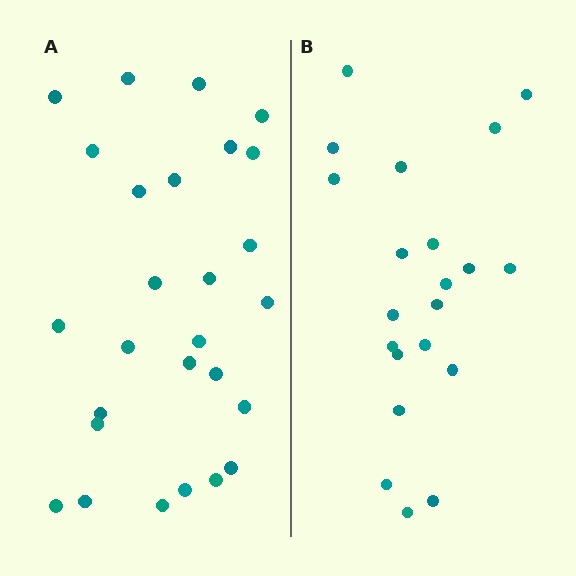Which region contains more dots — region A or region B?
Region A (the left region) has more dots.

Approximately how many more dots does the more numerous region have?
Region A has about 6 more dots than region B.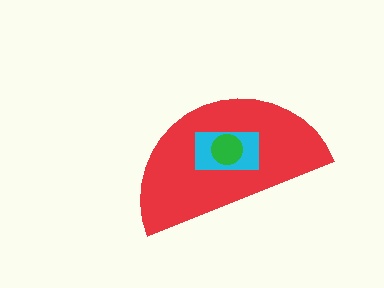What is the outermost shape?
The red semicircle.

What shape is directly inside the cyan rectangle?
The green circle.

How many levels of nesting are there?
3.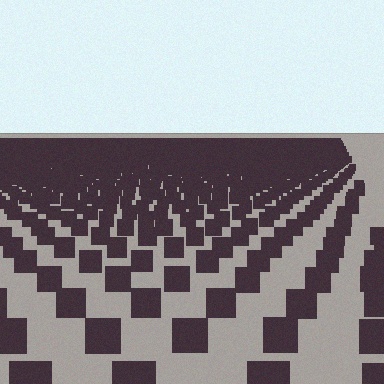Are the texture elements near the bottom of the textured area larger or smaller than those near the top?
Larger. Near the bottom, elements are closer to the viewer and appear at a bigger on-screen size.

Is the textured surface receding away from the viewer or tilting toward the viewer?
The surface is receding away from the viewer. Texture elements get smaller and denser toward the top.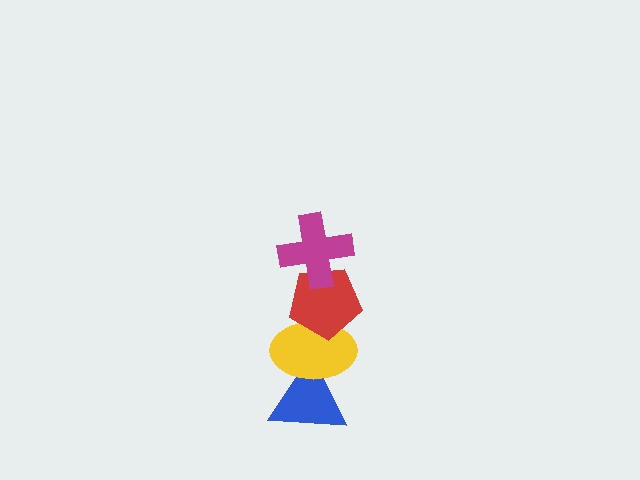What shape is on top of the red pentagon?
The magenta cross is on top of the red pentagon.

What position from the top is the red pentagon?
The red pentagon is 2nd from the top.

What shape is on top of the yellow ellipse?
The red pentagon is on top of the yellow ellipse.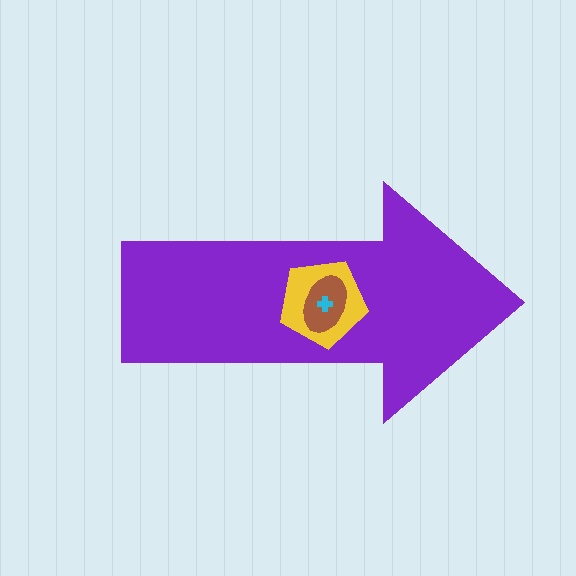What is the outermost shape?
The purple arrow.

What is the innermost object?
The cyan cross.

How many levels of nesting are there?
4.